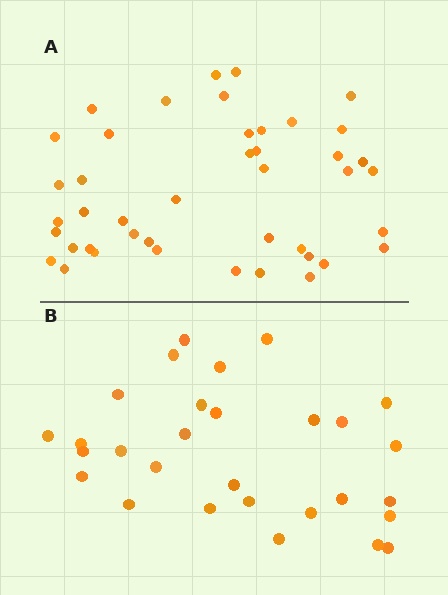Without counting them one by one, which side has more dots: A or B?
Region A (the top region) has more dots.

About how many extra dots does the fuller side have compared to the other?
Region A has approximately 15 more dots than region B.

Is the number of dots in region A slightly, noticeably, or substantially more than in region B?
Region A has substantially more. The ratio is roughly 1.5 to 1.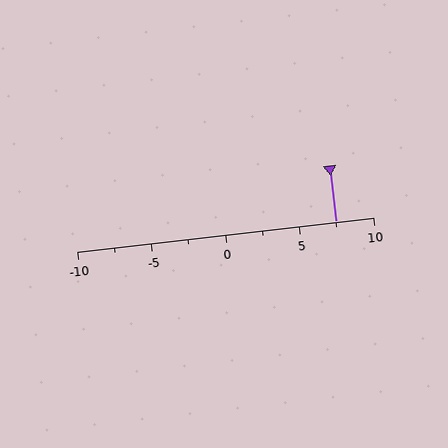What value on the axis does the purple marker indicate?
The marker indicates approximately 7.5.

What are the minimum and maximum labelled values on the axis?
The axis runs from -10 to 10.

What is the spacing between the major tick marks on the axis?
The major ticks are spaced 5 apart.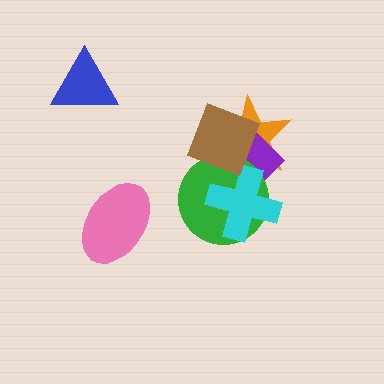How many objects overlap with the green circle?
4 objects overlap with the green circle.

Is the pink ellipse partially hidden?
No, no other shape covers it.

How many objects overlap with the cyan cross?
3 objects overlap with the cyan cross.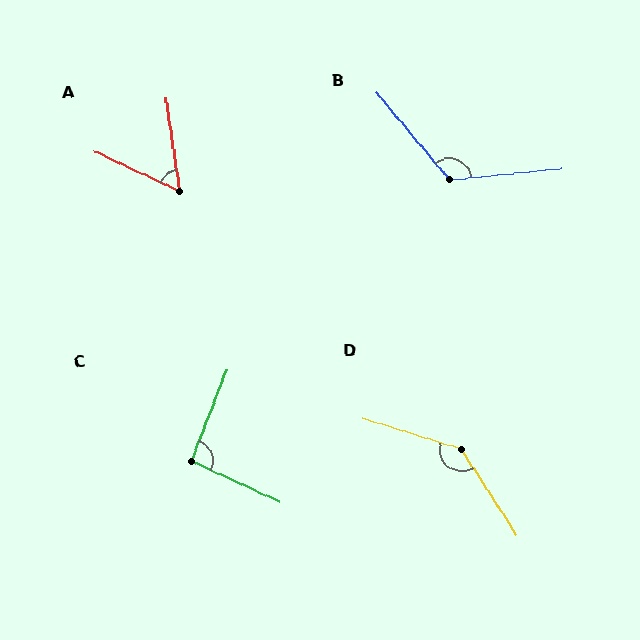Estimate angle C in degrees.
Approximately 93 degrees.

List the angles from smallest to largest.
A (57°), C (93°), B (124°), D (140°).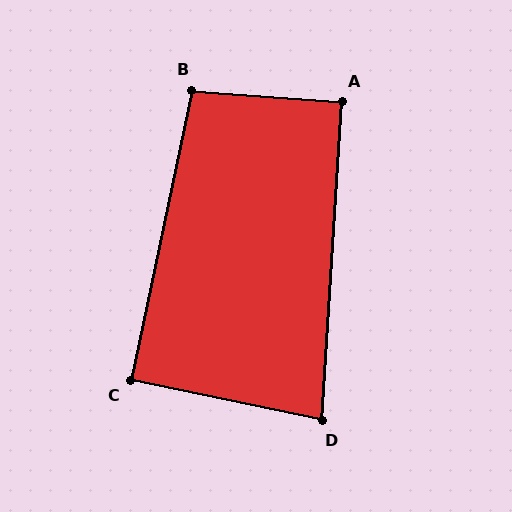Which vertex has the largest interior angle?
B, at approximately 98 degrees.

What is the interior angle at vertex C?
Approximately 90 degrees (approximately right).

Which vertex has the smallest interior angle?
D, at approximately 82 degrees.